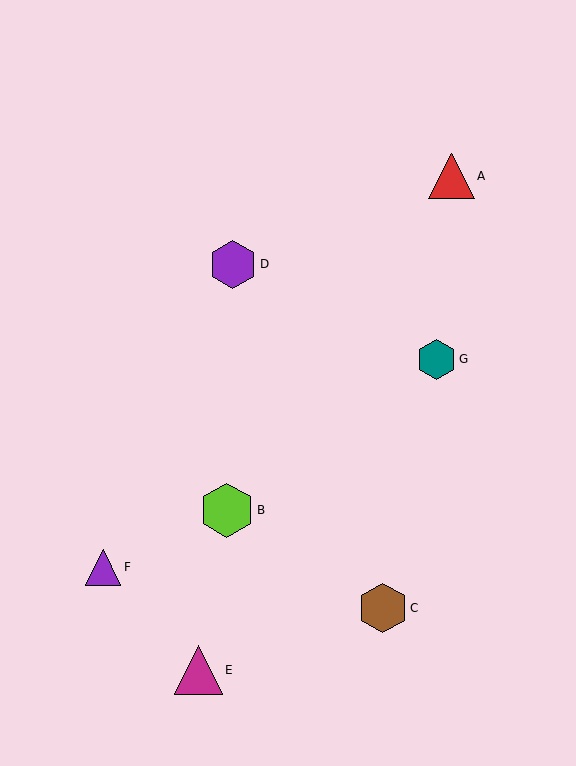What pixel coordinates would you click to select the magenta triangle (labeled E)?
Click at (198, 670) to select the magenta triangle E.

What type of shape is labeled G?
Shape G is a teal hexagon.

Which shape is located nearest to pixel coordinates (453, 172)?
The red triangle (labeled A) at (452, 176) is nearest to that location.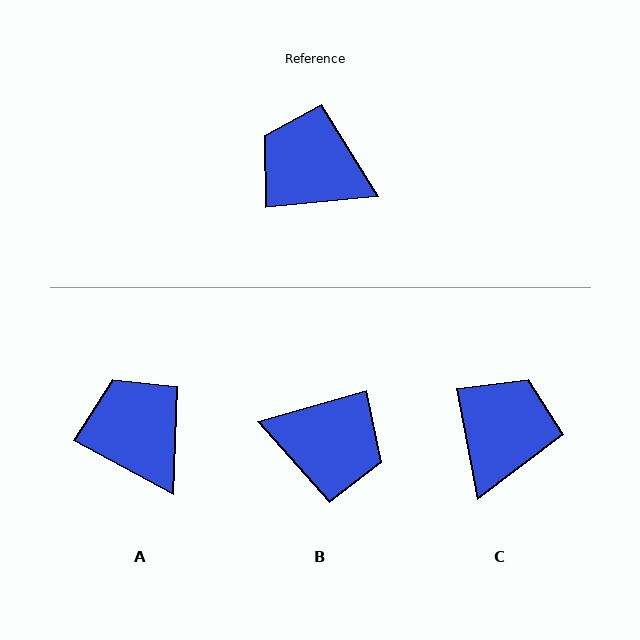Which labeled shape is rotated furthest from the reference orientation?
B, about 170 degrees away.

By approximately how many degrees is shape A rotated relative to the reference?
Approximately 34 degrees clockwise.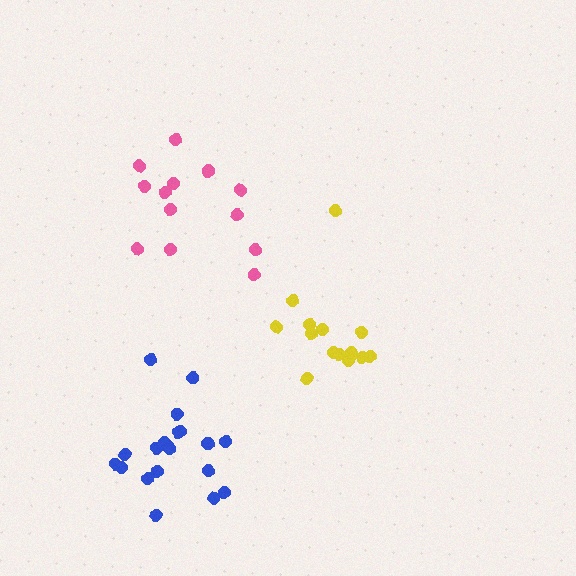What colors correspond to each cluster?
The clusters are colored: pink, blue, yellow.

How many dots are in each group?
Group 1: 13 dots, Group 2: 19 dots, Group 3: 14 dots (46 total).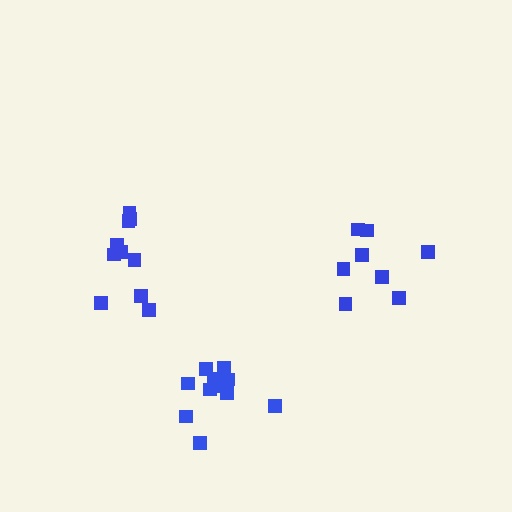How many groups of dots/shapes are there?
There are 3 groups.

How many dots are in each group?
Group 1: 8 dots, Group 2: 12 dots, Group 3: 10 dots (30 total).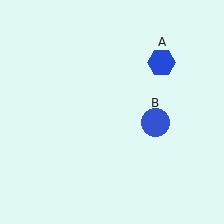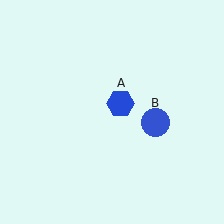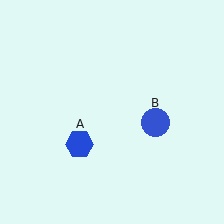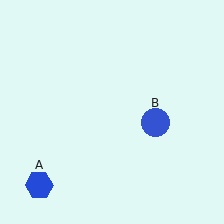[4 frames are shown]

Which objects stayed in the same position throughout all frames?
Blue circle (object B) remained stationary.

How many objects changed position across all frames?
1 object changed position: blue hexagon (object A).